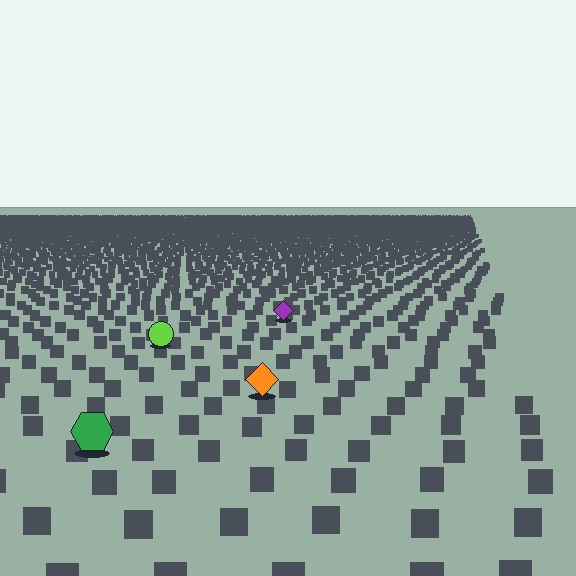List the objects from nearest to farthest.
From nearest to farthest: the green hexagon, the orange diamond, the lime circle, the purple diamond.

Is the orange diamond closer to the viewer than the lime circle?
Yes. The orange diamond is closer — you can tell from the texture gradient: the ground texture is coarser near it.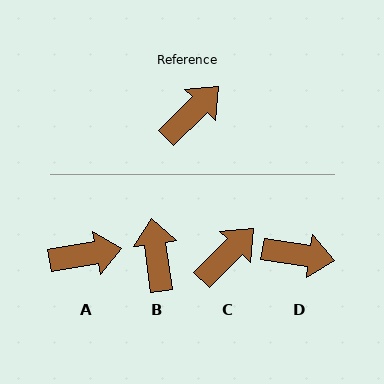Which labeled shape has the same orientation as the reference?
C.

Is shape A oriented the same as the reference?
No, it is off by about 35 degrees.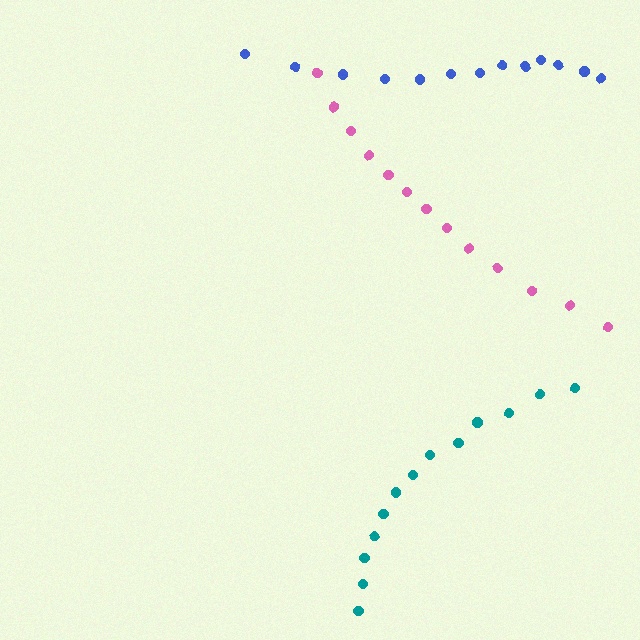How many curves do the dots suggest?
There are 3 distinct paths.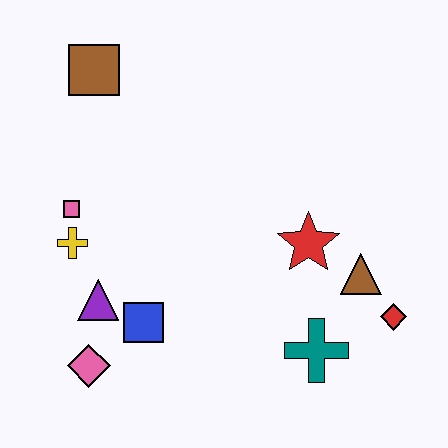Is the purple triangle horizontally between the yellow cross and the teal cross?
Yes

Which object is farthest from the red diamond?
The brown square is farthest from the red diamond.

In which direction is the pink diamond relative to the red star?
The pink diamond is to the left of the red star.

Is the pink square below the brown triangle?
No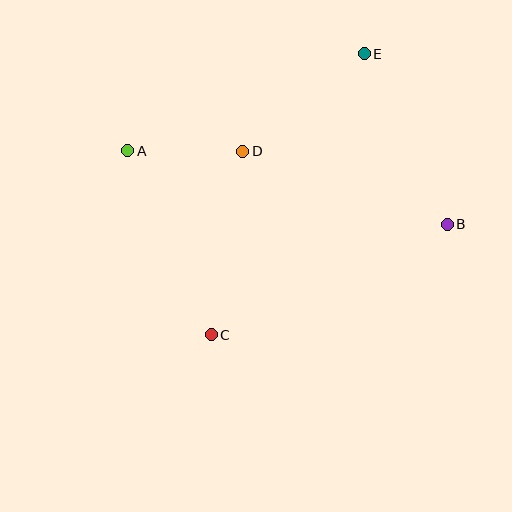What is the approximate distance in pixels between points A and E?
The distance between A and E is approximately 256 pixels.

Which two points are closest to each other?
Points A and D are closest to each other.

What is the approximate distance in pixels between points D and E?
The distance between D and E is approximately 156 pixels.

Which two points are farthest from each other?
Points A and B are farthest from each other.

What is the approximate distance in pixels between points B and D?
The distance between B and D is approximately 217 pixels.